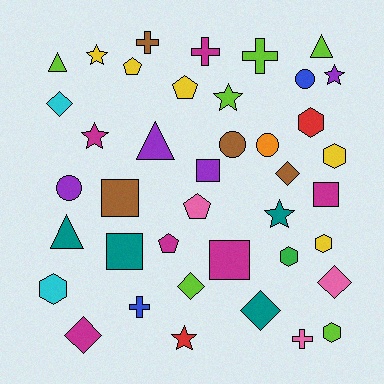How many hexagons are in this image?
There are 6 hexagons.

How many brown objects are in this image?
There are 4 brown objects.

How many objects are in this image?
There are 40 objects.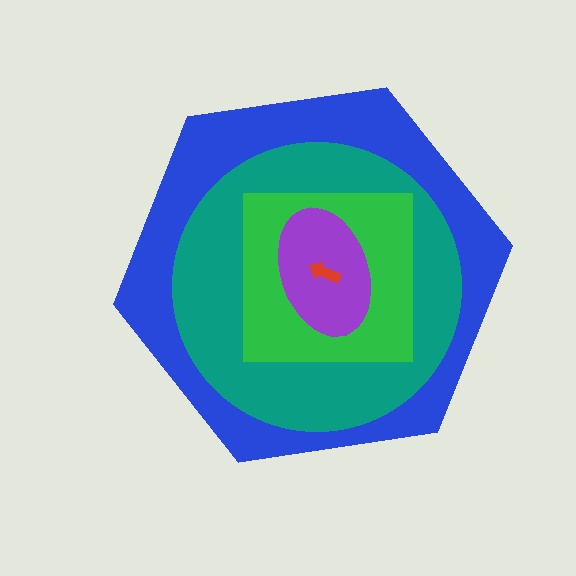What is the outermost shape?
The blue hexagon.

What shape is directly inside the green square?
The purple ellipse.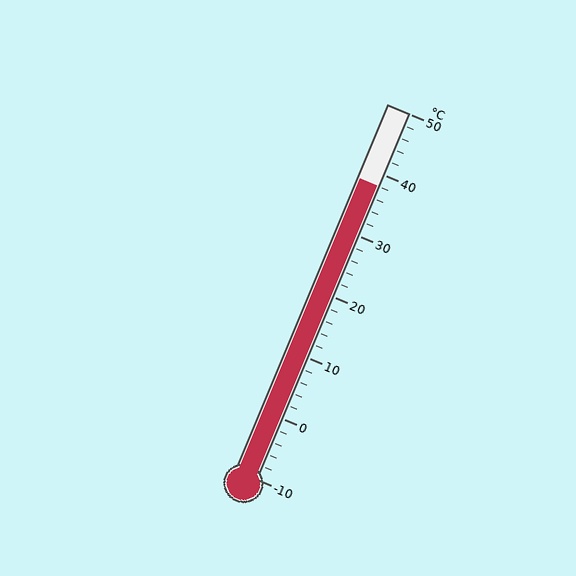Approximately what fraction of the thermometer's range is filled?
The thermometer is filled to approximately 80% of its range.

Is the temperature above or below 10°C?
The temperature is above 10°C.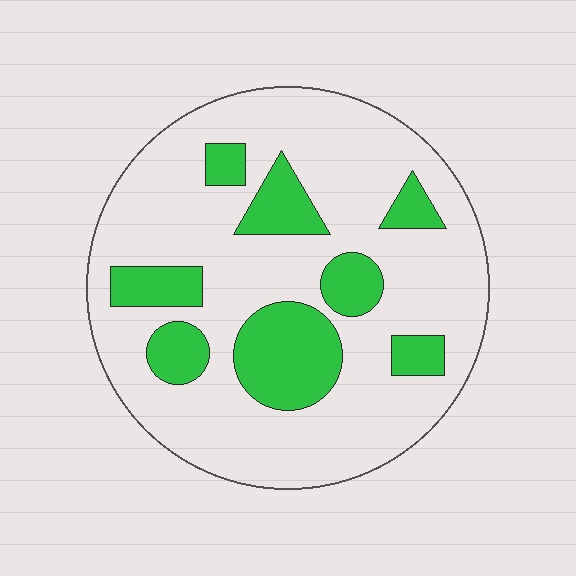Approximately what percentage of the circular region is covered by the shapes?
Approximately 25%.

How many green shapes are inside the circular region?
8.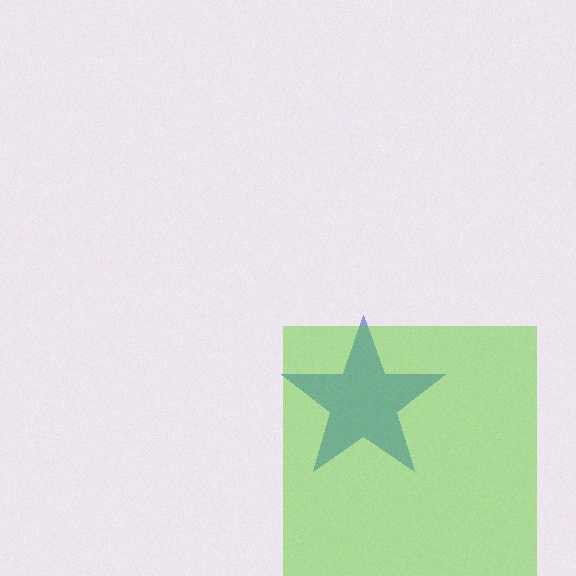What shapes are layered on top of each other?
The layered shapes are: a blue star, a lime square.